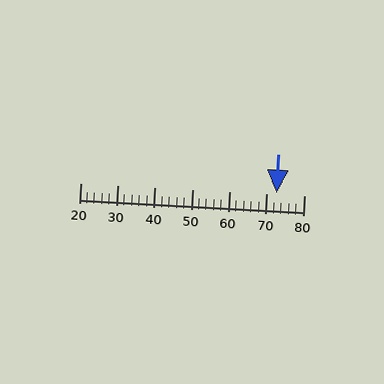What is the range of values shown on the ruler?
The ruler shows values from 20 to 80.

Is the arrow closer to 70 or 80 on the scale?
The arrow is closer to 70.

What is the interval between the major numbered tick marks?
The major tick marks are spaced 10 units apart.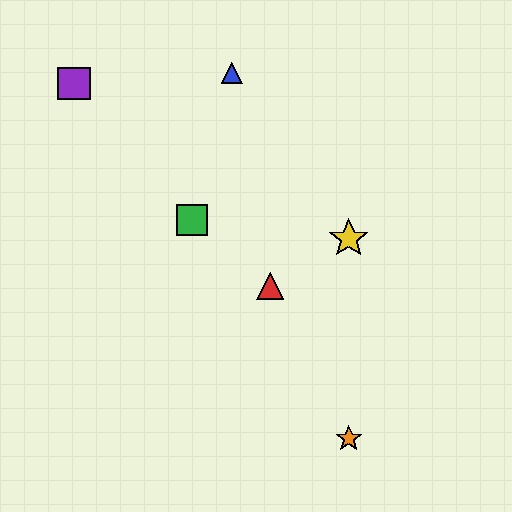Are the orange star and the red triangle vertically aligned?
No, the orange star is at x≈349 and the red triangle is at x≈270.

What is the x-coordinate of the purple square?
The purple square is at x≈74.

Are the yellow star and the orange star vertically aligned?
Yes, both are at x≈349.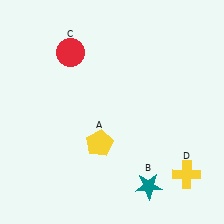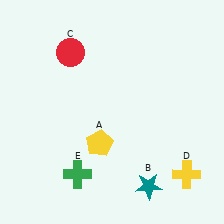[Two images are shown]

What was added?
A green cross (E) was added in Image 2.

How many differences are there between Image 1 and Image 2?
There is 1 difference between the two images.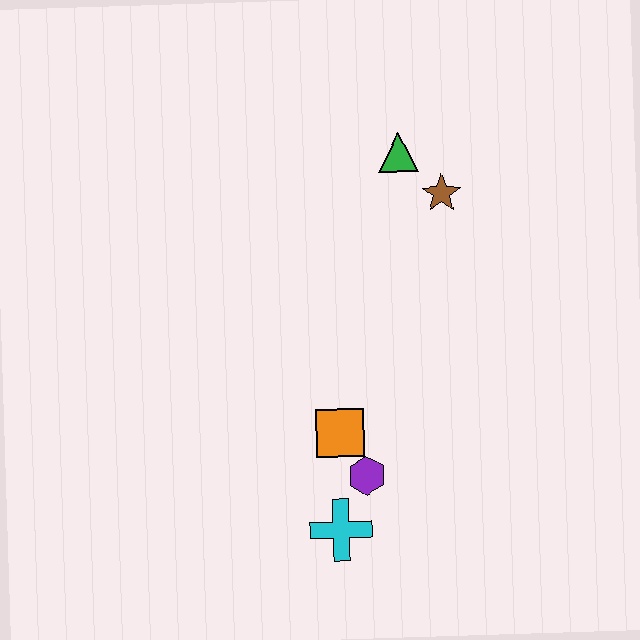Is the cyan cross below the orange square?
Yes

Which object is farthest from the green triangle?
The cyan cross is farthest from the green triangle.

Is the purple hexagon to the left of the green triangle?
Yes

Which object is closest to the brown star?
The green triangle is closest to the brown star.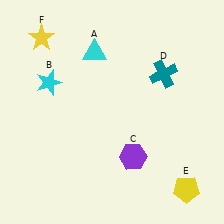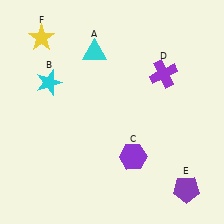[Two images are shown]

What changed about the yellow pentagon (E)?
In Image 1, E is yellow. In Image 2, it changed to purple.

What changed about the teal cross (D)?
In Image 1, D is teal. In Image 2, it changed to purple.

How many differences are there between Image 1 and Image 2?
There are 2 differences between the two images.